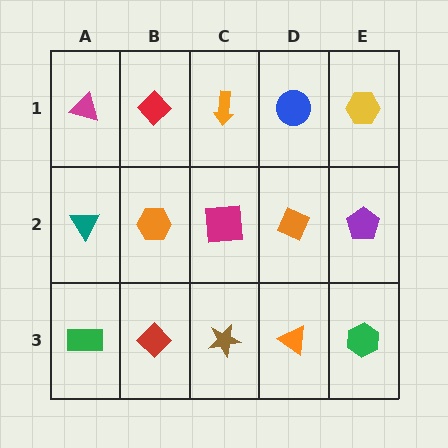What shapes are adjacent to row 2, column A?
A magenta triangle (row 1, column A), a green rectangle (row 3, column A), an orange hexagon (row 2, column B).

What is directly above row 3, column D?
An orange diamond.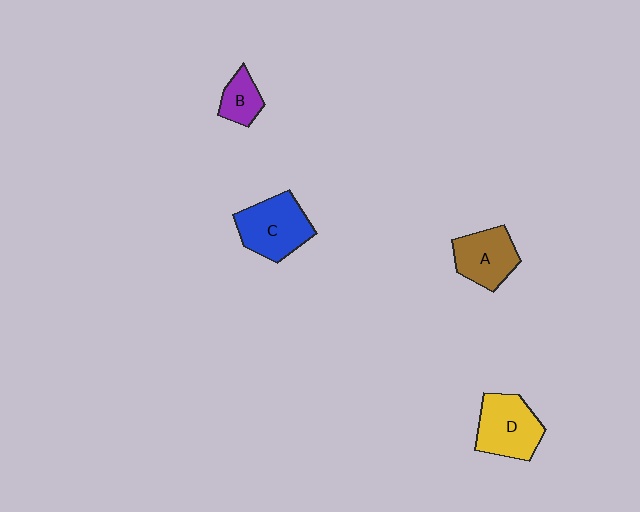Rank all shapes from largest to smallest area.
From largest to smallest: C (blue), D (yellow), A (brown), B (purple).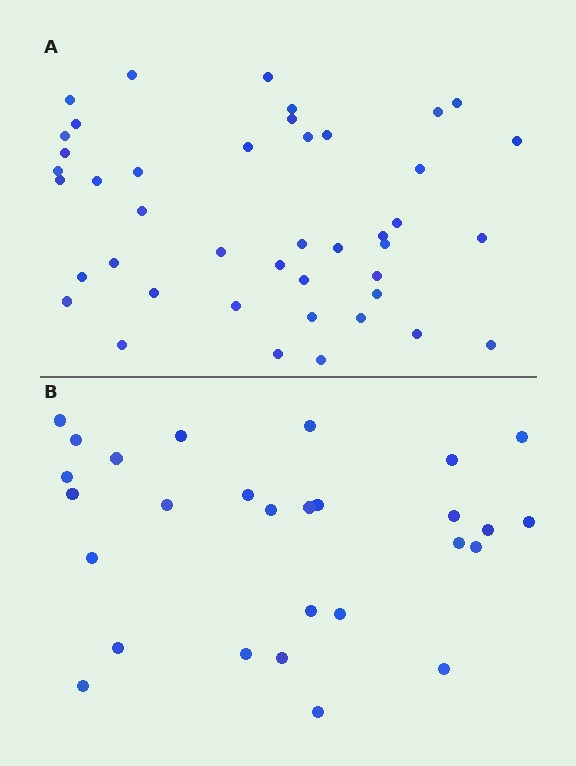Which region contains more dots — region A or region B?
Region A (the top region) has more dots.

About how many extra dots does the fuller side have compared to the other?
Region A has approximately 15 more dots than region B.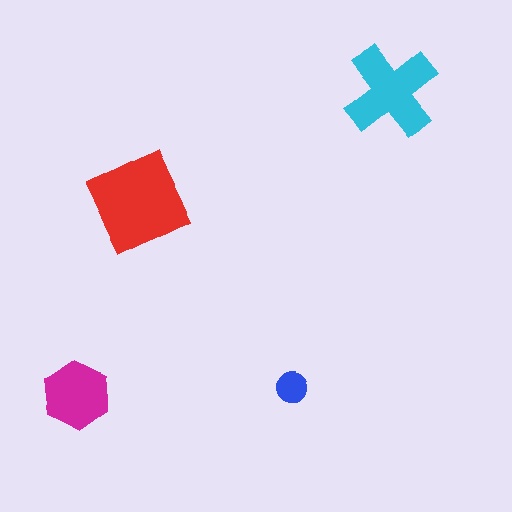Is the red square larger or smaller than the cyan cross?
Larger.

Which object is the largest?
The red square.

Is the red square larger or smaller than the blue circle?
Larger.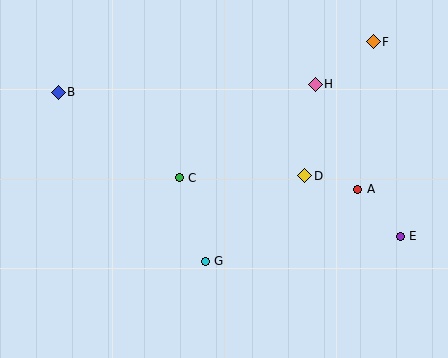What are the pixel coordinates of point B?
Point B is at (58, 92).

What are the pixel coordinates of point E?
Point E is at (400, 236).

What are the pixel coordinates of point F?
Point F is at (373, 42).